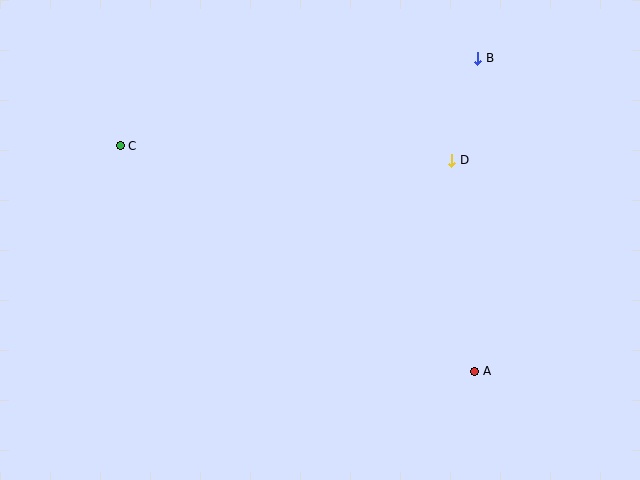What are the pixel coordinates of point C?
Point C is at (120, 146).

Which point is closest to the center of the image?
Point D at (452, 160) is closest to the center.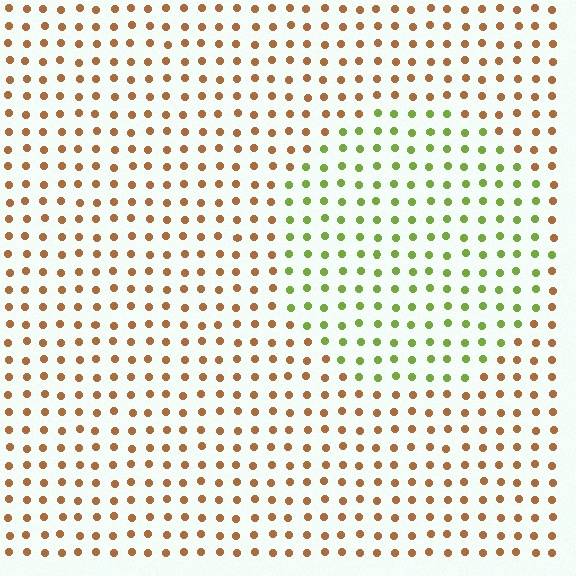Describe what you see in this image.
The image is filled with small brown elements in a uniform arrangement. A circle-shaped region is visible where the elements are tinted to a slightly different hue, forming a subtle color boundary.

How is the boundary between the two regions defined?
The boundary is defined purely by a slight shift in hue (about 64 degrees). Spacing, size, and orientation are identical on both sides.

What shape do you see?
I see a circle.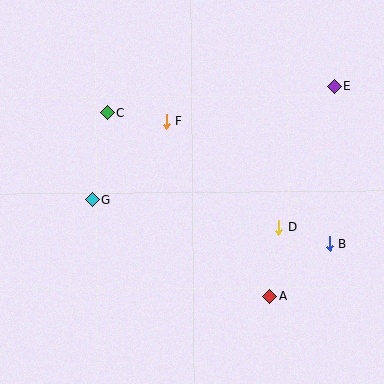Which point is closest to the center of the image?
Point F at (167, 121) is closest to the center.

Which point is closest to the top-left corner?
Point C is closest to the top-left corner.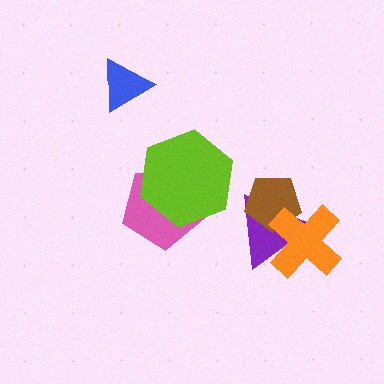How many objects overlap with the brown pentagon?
2 objects overlap with the brown pentagon.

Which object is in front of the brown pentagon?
The orange cross is in front of the brown pentagon.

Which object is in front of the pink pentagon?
The lime hexagon is in front of the pink pentagon.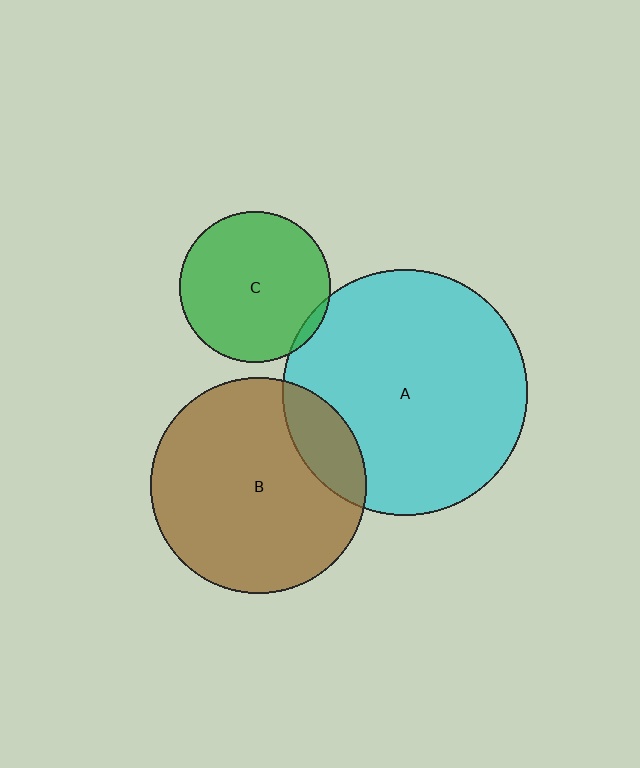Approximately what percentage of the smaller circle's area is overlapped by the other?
Approximately 15%.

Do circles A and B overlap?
Yes.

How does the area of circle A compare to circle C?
Approximately 2.7 times.